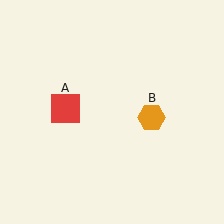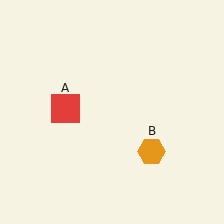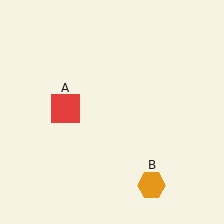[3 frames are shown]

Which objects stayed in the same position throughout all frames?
Red square (object A) remained stationary.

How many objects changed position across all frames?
1 object changed position: orange hexagon (object B).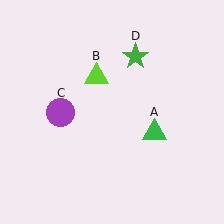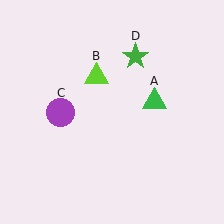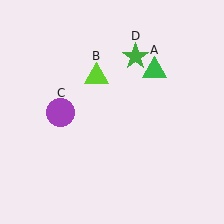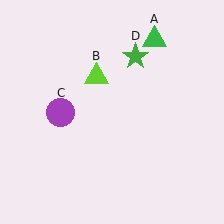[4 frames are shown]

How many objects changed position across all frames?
1 object changed position: green triangle (object A).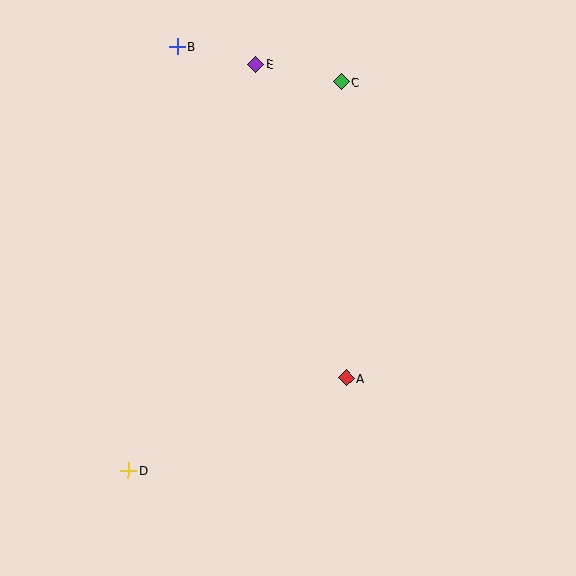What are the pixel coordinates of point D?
Point D is at (128, 470).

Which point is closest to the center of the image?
Point A at (346, 378) is closest to the center.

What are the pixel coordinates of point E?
Point E is at (256, 64).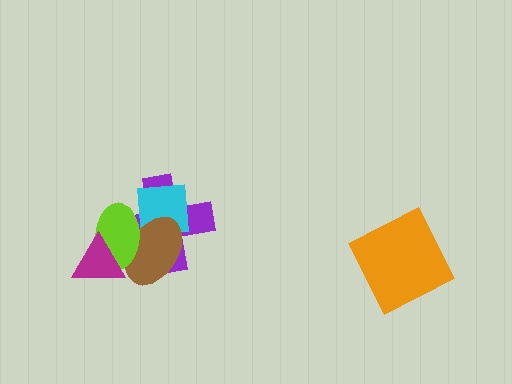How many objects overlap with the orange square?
0 objects overlap with the orange square.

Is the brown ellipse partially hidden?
Yes, it is partially covered by another shape.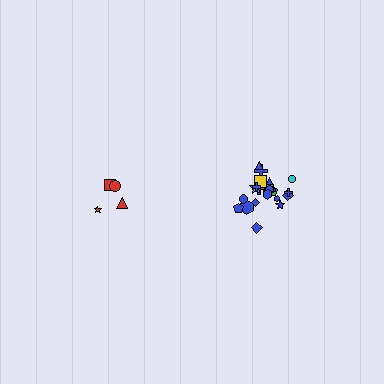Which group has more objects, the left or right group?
The right group.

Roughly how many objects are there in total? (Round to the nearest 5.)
Roughly 25 objects in total.